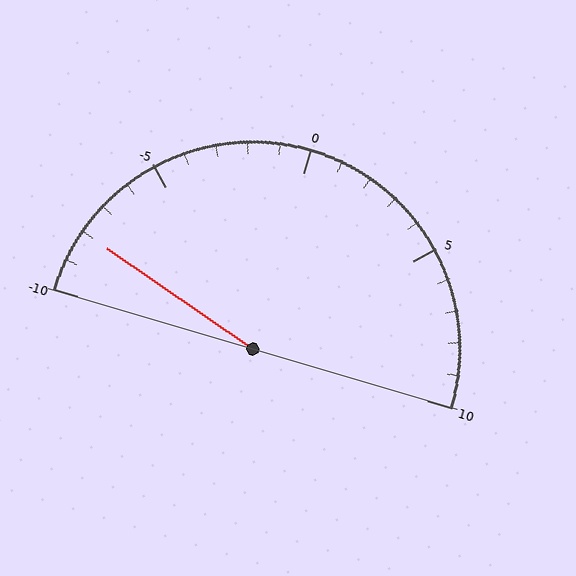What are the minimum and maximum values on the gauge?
The gauge ranges from -10 to 10.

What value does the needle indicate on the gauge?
The needle indicates approximately -8.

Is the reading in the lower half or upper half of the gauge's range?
The reading is in the lower half of the range (-10 to 10).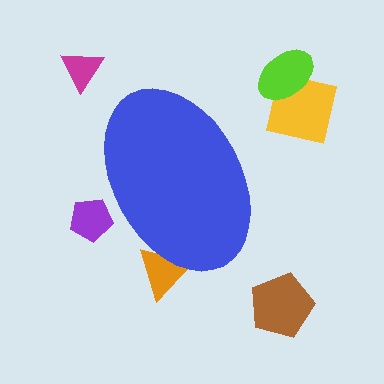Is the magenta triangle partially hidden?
No, the magenta triangle is fully visible.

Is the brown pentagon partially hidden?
No, the brown pentagon is fully visible.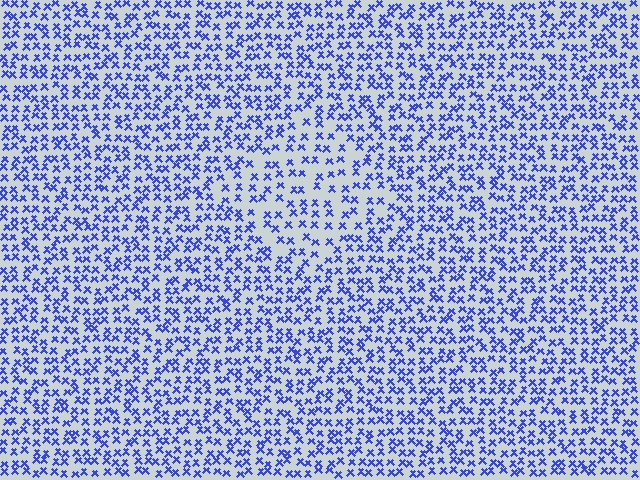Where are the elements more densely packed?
The elements are more densely packed outside the diamond boundary.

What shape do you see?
I see a diamond.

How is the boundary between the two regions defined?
The boundary is defined by a change in element density (approximately 1.6x ratio). All elements are the same color, size, and shape.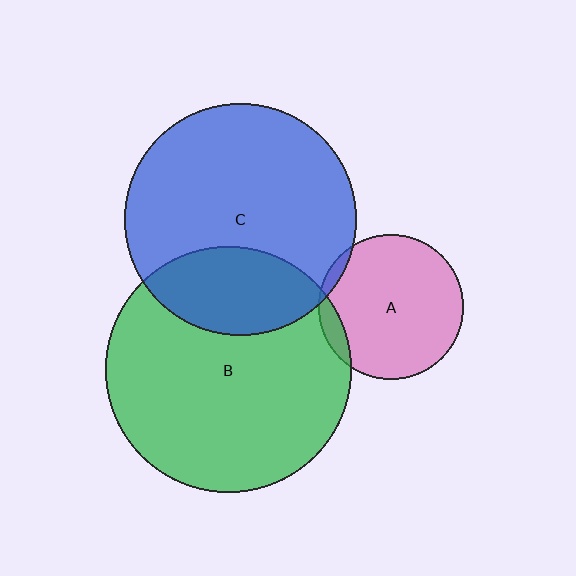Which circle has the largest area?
Circle B (green).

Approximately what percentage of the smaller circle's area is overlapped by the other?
Approximately 5%.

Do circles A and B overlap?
Yes.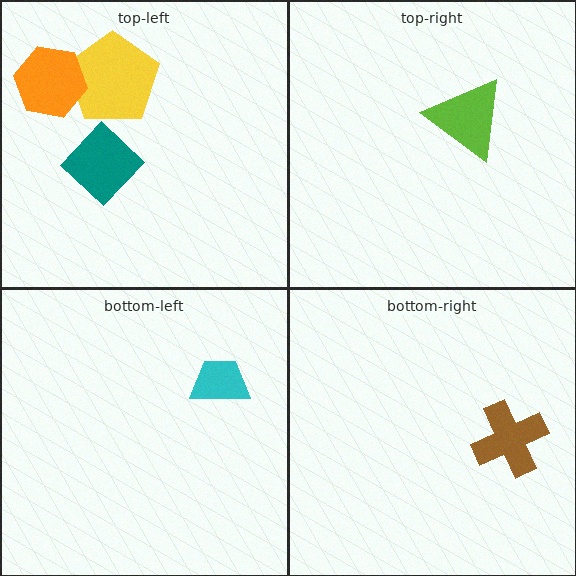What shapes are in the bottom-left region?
The cyan trapezoid.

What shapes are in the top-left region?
The teal diamond, the yellow pentagon, the orange hexagon.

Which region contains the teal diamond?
The top-left region.